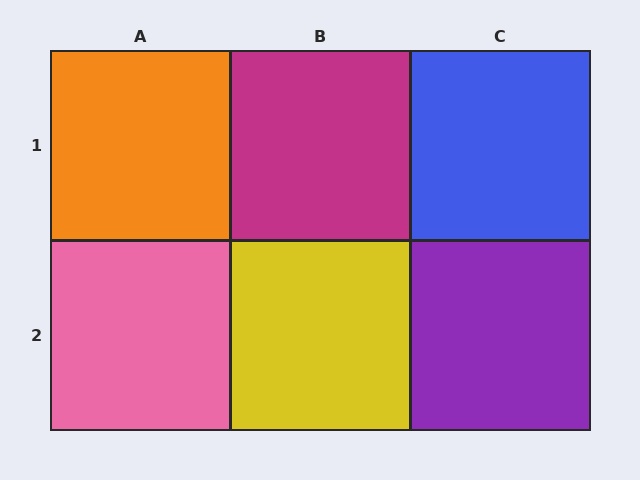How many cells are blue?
1 cell is blue.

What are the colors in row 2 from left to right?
Pink, yellow, purple.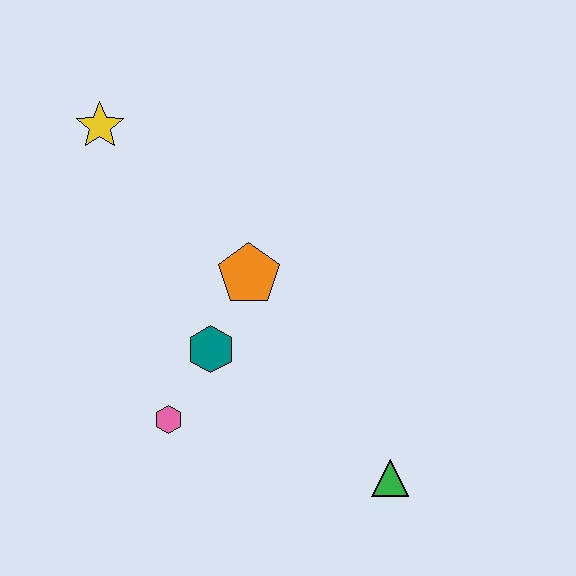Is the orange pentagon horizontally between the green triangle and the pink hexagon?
Yes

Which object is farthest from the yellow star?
The green triangle is farthest from the yellow star.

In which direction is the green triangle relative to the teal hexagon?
The green triangle is to the right of the teal hexagon.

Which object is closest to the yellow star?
The orange pentagon is closest to the yellow star.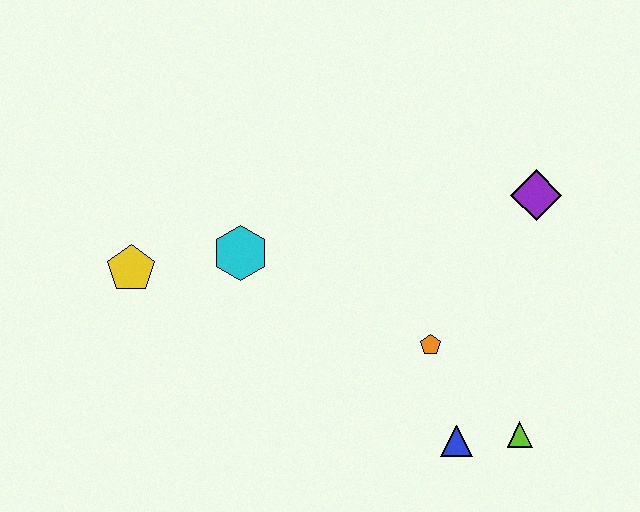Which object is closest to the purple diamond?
The orange pentagon is closest to the purple diamond.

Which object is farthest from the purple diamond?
The yellow pentagon is farthest from the purple diamond.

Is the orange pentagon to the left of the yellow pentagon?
No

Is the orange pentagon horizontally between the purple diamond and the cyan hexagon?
Yes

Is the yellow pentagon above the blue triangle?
Yes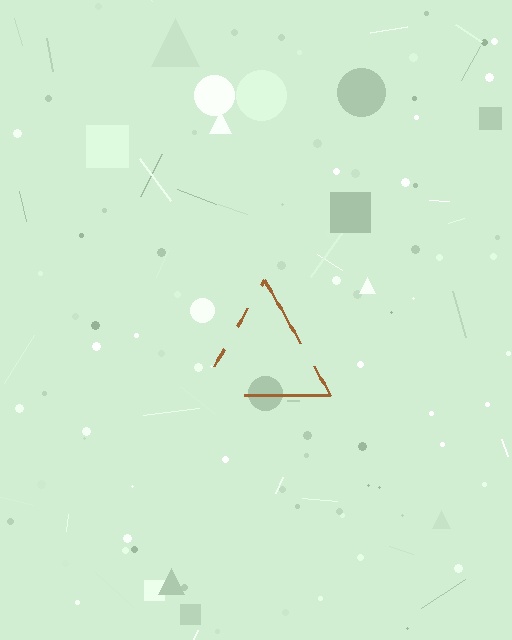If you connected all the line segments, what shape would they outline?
They would outline a triangle.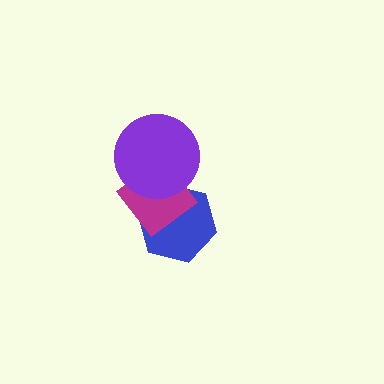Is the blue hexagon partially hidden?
Yes, it is partially covered by another shape.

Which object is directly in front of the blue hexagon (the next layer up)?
The magenta diamond is directly in front of the blue hexagon.